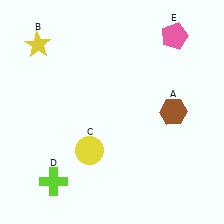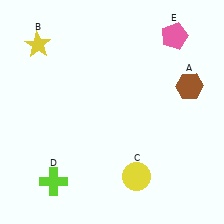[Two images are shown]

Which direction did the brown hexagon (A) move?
The brown hexagon (A) moved up.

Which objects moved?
The objects that moved are: the brown hexagon (A), the yellow circle (C).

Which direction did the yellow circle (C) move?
The yellow circle (C) moved right.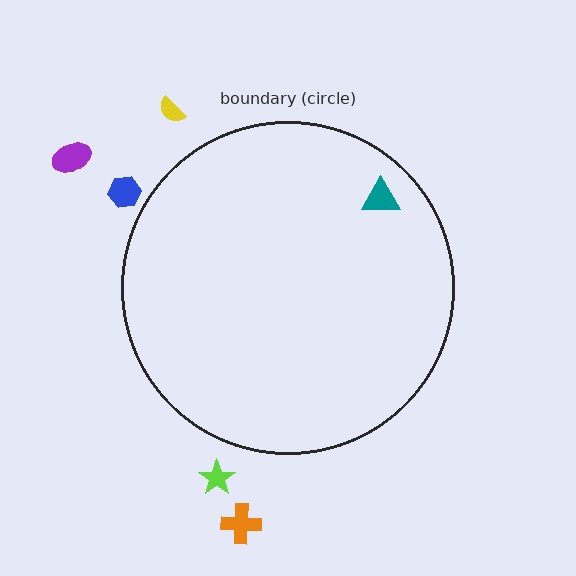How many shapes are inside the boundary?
1 inside, 5 outside.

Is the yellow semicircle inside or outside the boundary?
Outside.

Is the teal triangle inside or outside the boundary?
Inside.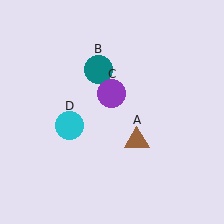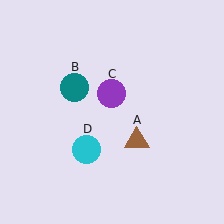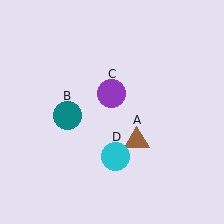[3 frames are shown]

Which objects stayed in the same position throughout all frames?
Brown triangle (object A) and purple circle (object C) remained stationary.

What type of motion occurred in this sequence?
The teal circle (object B), cyan circle (object D) rotated counterclockwise around the center of the scene.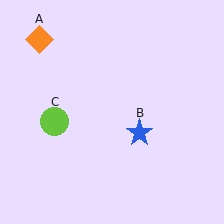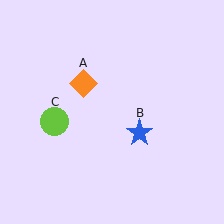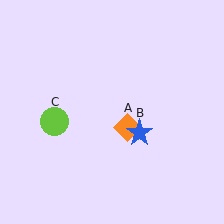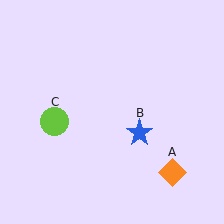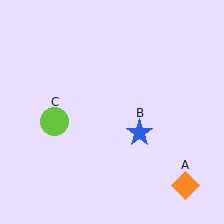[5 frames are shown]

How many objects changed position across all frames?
1 object changed position: orange diamond (object A).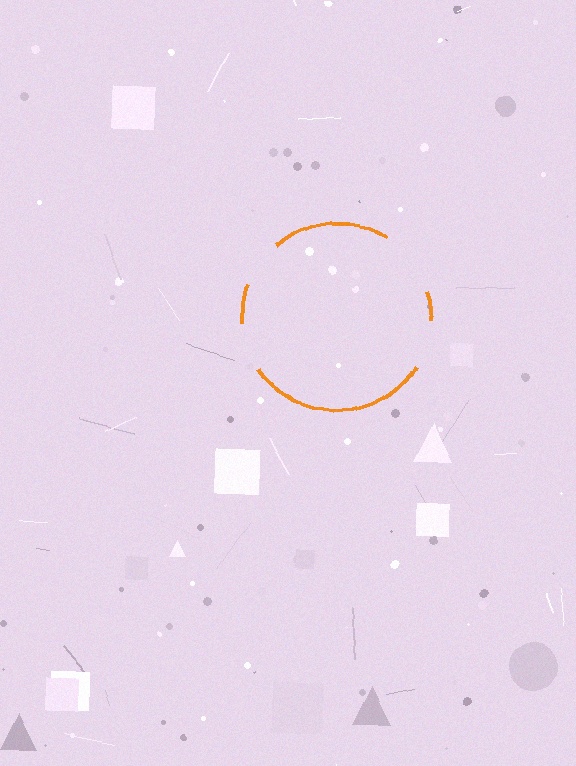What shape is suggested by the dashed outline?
The dashed outline suggests a circle.